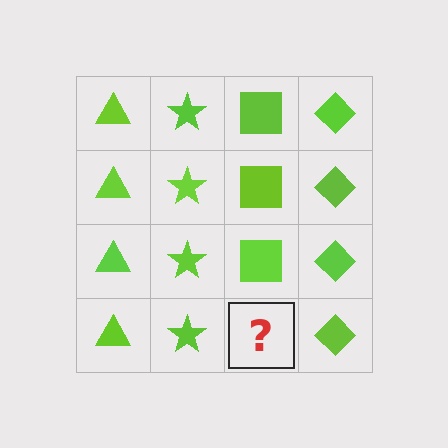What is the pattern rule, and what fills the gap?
The rule is that each column has a consistent shape. The gap should be filled with a lime square.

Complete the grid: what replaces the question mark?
The question mark should be replaced with a lime square.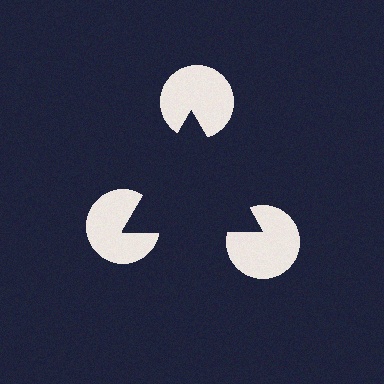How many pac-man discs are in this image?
There are 3 — one at each vertex of the illusory triangle.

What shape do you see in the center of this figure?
An illusory triangle — its edges are inferred from the aligned wedge cuts in the pac-man discs, not physically drawn.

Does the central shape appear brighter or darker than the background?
It typically appears slightly darker than the background, even though no actual brightness change is drawn.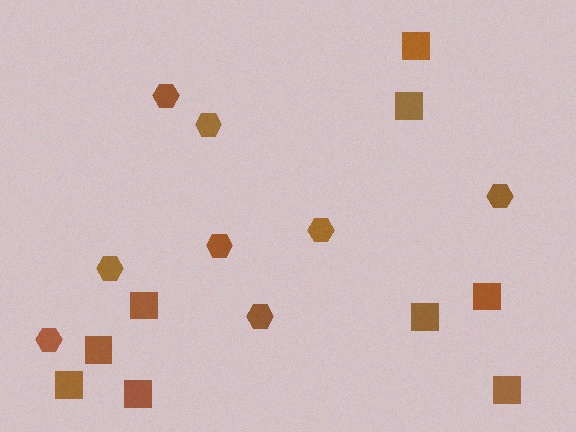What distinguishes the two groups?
There are 2 groups: one group of hexagons (8) and one group of squares (9).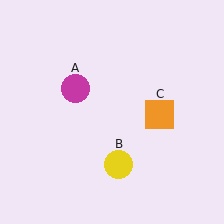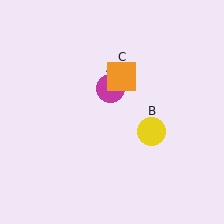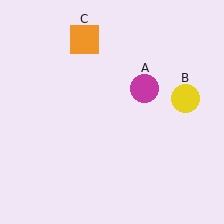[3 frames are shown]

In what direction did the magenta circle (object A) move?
The magenta circle (object A) moved right.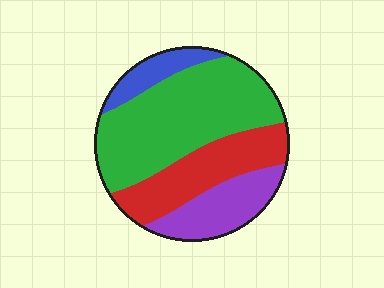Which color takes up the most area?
Green, at roughly 45%.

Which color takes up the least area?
Blue, at roughly 10%.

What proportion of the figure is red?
Red takes up less than a quarter of the figure.